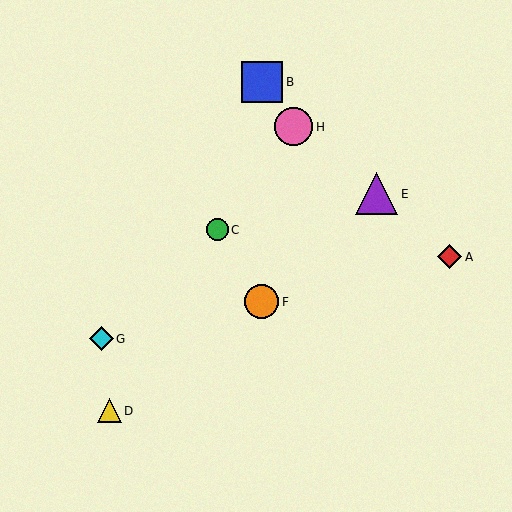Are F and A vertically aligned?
No, F is at x≈262 and A is at x≈450.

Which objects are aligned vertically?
Objects B, F are aligned vertically.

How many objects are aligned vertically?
2 objects (B, F) are aligned vertically.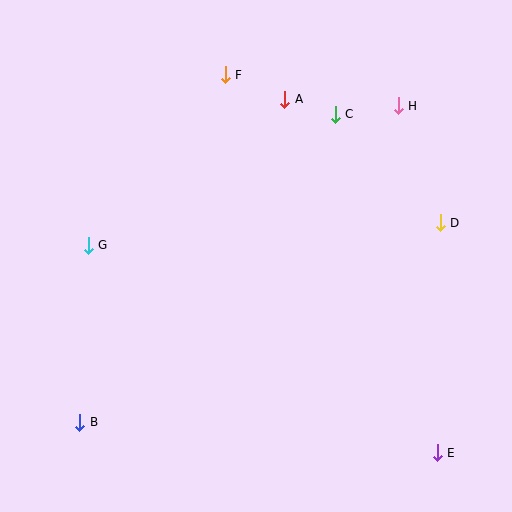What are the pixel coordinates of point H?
Point H is at (398, 106).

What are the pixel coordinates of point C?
Point C is at (335, 115).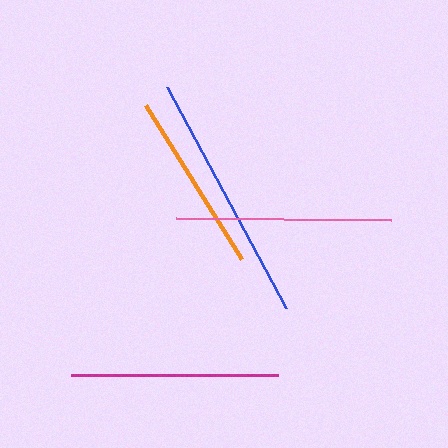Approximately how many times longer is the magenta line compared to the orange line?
The magenta line is approximately 1.1 times the length of the orange line.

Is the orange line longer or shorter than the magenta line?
The magenta line is longer than the orange line.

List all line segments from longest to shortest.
From longest to shortest: blue, pink, magenta, orange.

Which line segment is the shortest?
The orange line is the shortest at approximately 181 pixels.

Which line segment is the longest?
The blue line is the longest at approximately 250 pixels.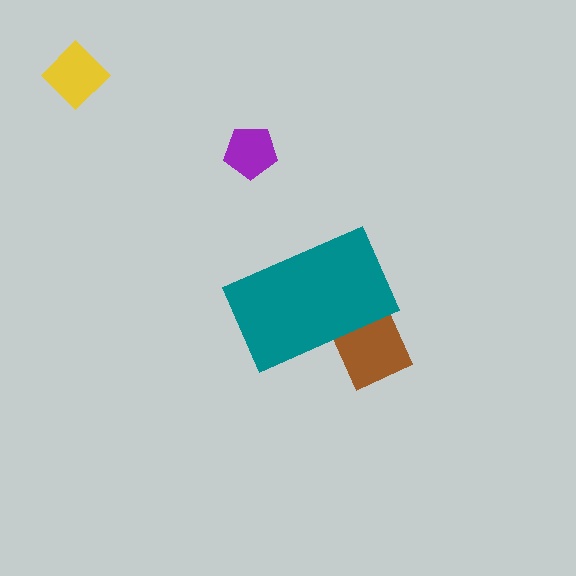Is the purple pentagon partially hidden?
No, the purple pentagon is fully visible.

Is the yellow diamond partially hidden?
No, the yellow diamond is fully visible.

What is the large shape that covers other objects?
A teal rectangle.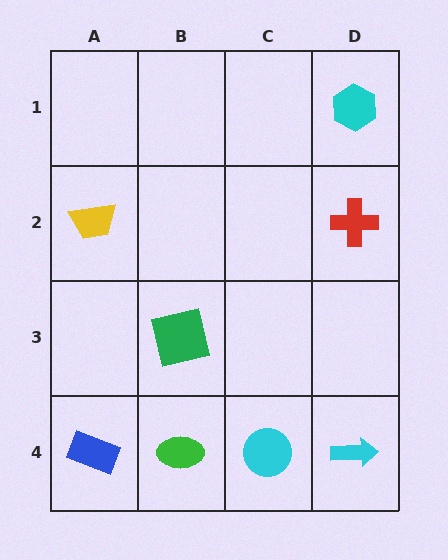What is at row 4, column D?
A cyan arrow.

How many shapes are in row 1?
1 shape.